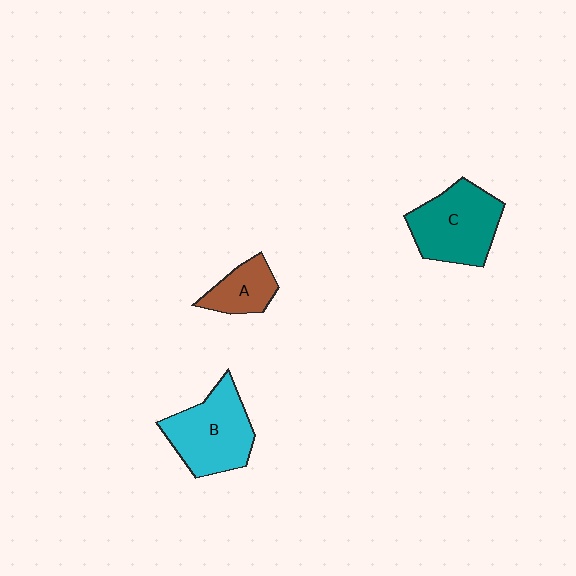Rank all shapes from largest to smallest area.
From largest to smallest: C (teal), B (cyan), A (brown).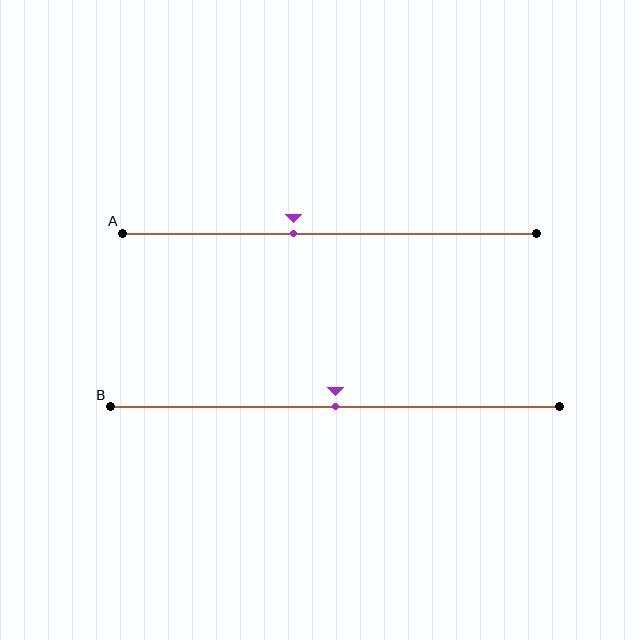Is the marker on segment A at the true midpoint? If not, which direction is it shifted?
No, the marker on segment A is shifted to the left by about 9% of the segment length.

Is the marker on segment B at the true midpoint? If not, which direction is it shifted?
Yes, the marker on segment B is at the true midpoint.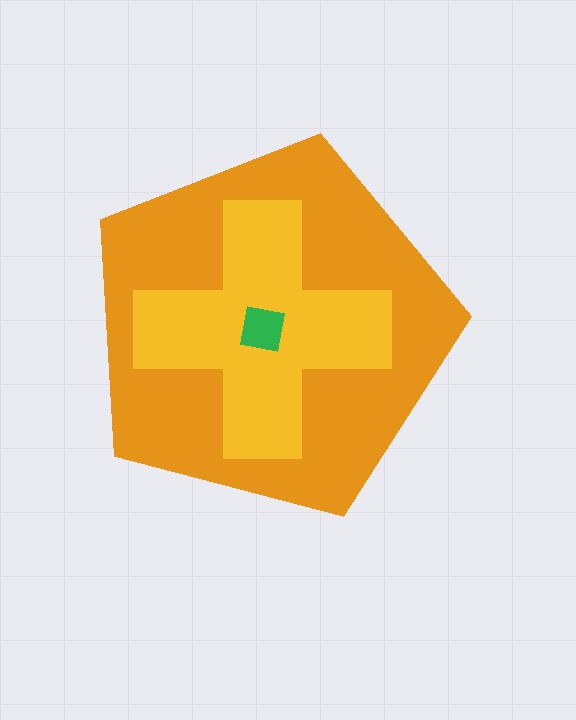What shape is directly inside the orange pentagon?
The yellow cross.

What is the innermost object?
The green square.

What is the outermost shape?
The orange pentagon.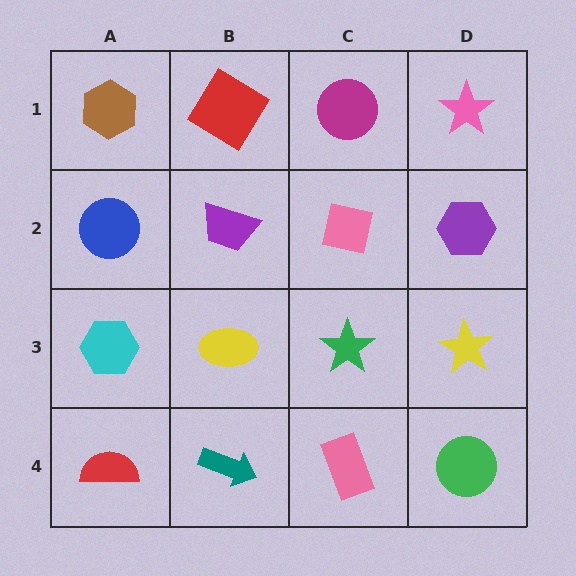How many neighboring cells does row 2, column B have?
4.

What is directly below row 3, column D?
A green circle.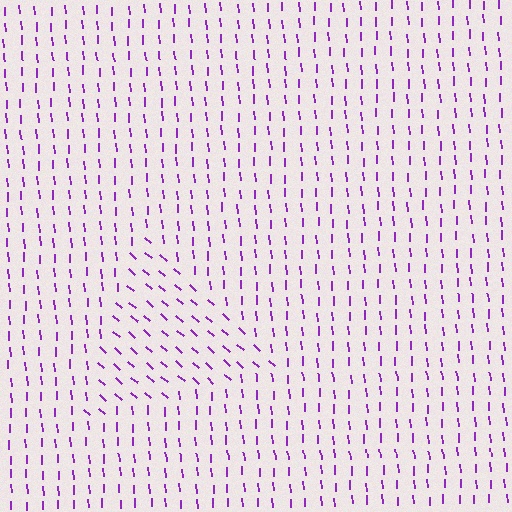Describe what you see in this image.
The image is filled with small purple line segments. A triangle region in the image has lines oriented differently from the surrounding lines, creating a visible texture boundary.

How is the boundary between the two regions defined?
The boundary is defined purely by a change in line orientation (approximately 45 degrees difference). All lines are the same color and thickness.